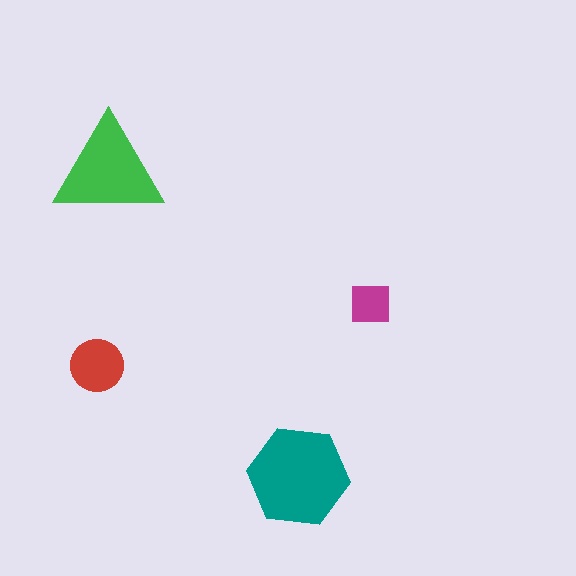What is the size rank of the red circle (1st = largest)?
3rd.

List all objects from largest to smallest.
The teal hexagon, the green triangle, the red circle, the magenta square.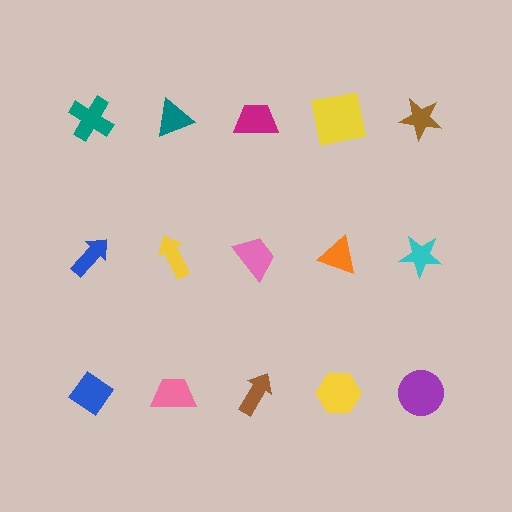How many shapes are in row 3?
5 shapes.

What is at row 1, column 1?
A teal cross.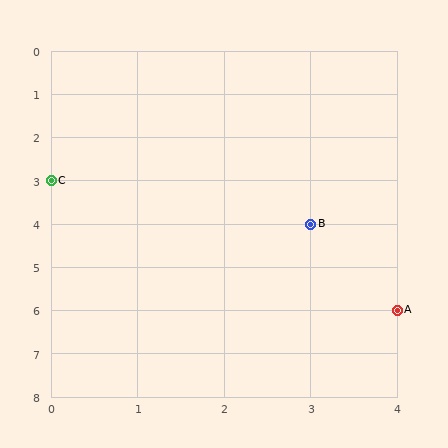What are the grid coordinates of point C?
Point C is at grid coordinates (0, 3).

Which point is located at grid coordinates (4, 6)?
Point A is at (4, 6).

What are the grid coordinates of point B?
Point B is at grid coordinates (3, 4).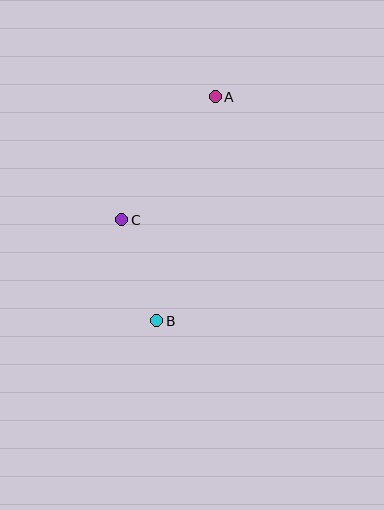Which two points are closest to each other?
Points B and C are closest to each other.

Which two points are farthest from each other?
Points A and B are farthest from each other.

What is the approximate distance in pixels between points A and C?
The distance between A and C is approximately 154 pixels.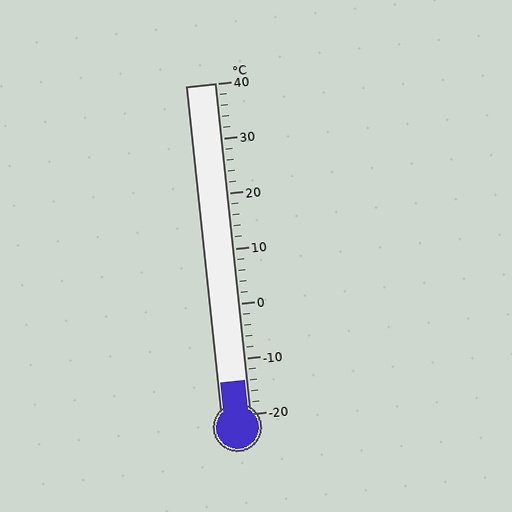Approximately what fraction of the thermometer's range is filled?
The thermometer is filled to approximately 10% of its range.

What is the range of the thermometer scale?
The thermometer scale ranges from -20°C to 40°C.